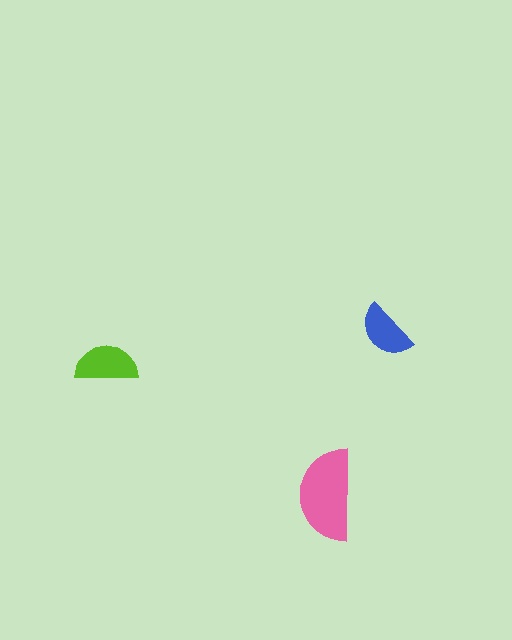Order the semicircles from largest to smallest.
the pink one, the lime one, the blue one.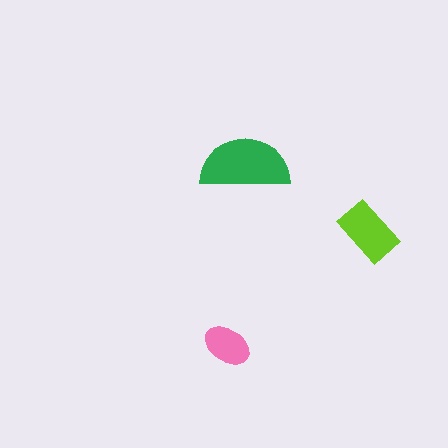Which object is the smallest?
The pink ellipse.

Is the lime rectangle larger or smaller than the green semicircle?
Smaller.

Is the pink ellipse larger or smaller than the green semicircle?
Smaller.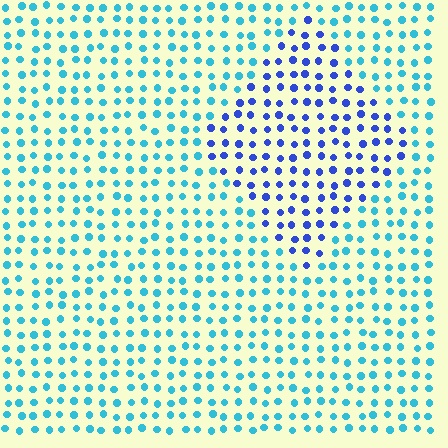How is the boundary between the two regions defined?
The boundary is defined purely by a slight shift in hue (about 43 degrees). Spacing, size, and orientation are identical on both sides.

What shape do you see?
I see a diamond.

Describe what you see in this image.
The image is filled with small cyan elements in a uniform arrangement. A diamond-shaped region is visible where the elements are tinted to a slightly different hue, forming a subtle color boundary.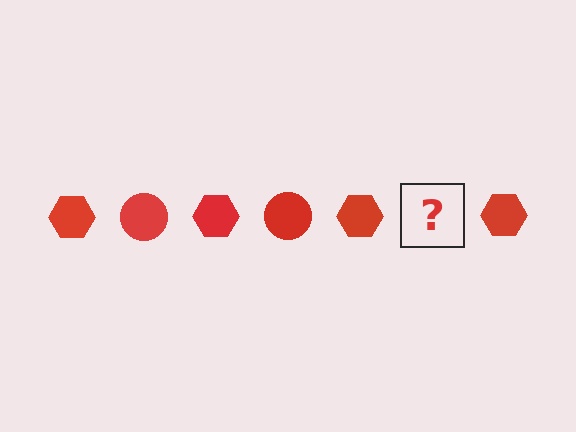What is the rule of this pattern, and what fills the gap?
The rule is that the pattern cycles through hexagon, circle shapes in red. The gap should be filled with a red circle.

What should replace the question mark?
The question mark should be replaced with a red circle.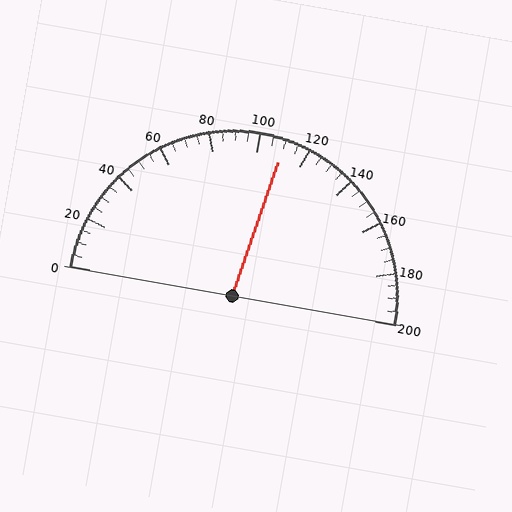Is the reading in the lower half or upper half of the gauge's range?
The reading is in the upper half of the range (0 to 200).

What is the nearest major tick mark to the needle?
The nearest major tick mark is 120.